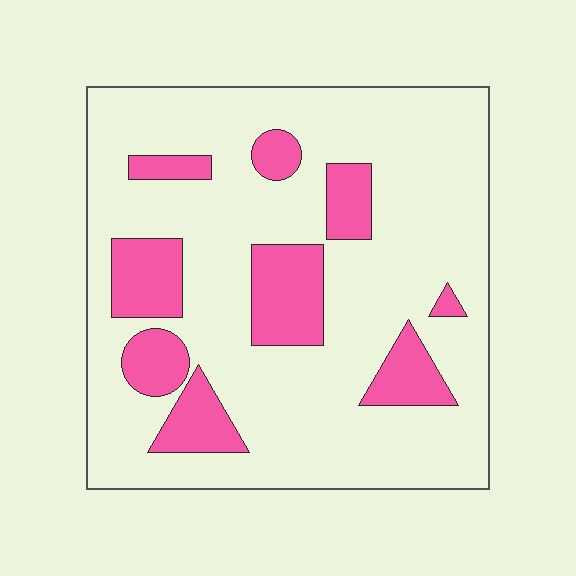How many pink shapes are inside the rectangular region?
9.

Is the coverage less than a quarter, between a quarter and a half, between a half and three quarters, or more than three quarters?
Less than a quarter.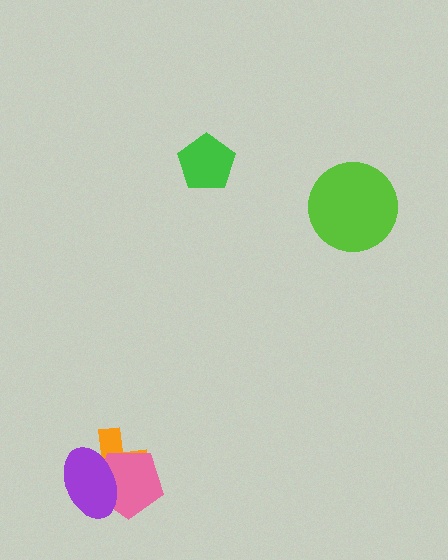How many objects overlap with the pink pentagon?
2 objects overlap with the pink pentagon.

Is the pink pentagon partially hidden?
Yes, it is partially covered by another shape.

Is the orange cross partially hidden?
Yes, it is partially covered by another shape.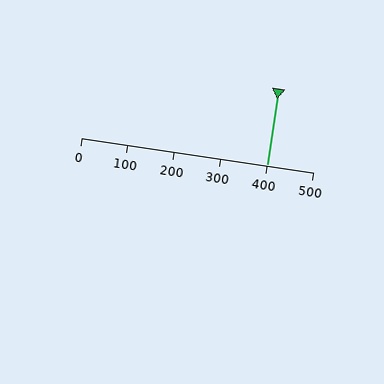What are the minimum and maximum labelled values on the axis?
The axis runs from 0 to 500.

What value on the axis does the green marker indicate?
The marker indicates approximately 400.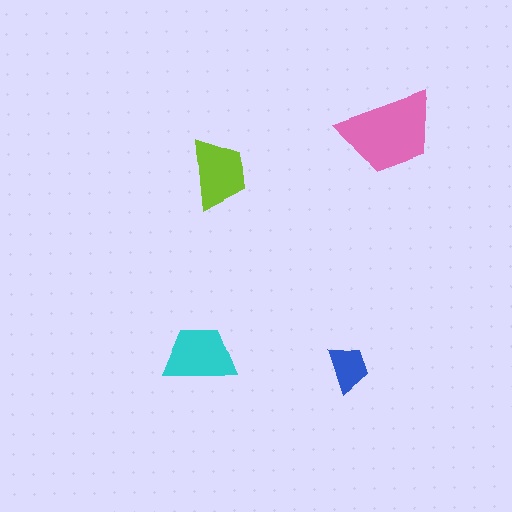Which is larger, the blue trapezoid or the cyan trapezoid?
The cyan one.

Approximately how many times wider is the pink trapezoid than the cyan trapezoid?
About 1.5 times wider.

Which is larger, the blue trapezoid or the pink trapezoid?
The pink one.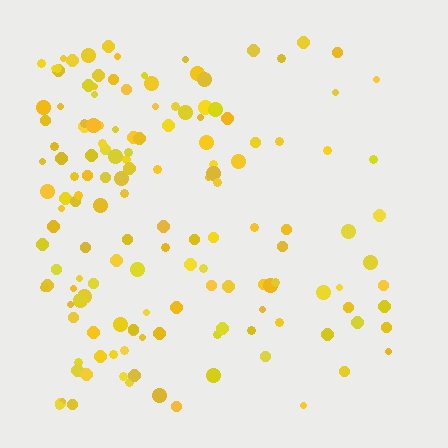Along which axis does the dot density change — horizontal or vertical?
Horizontal.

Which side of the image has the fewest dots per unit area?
The right.